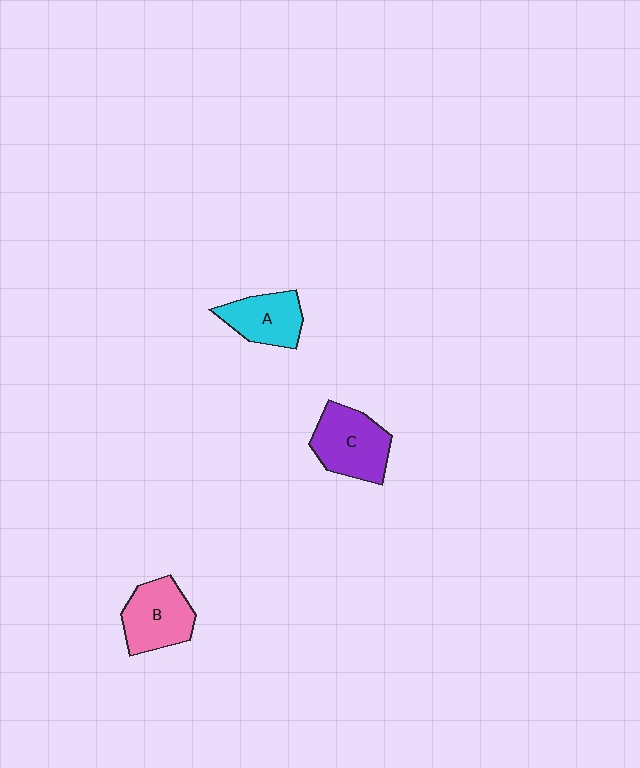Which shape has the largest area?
Shape C (purple).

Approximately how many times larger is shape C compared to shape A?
Approximately 1.3 times.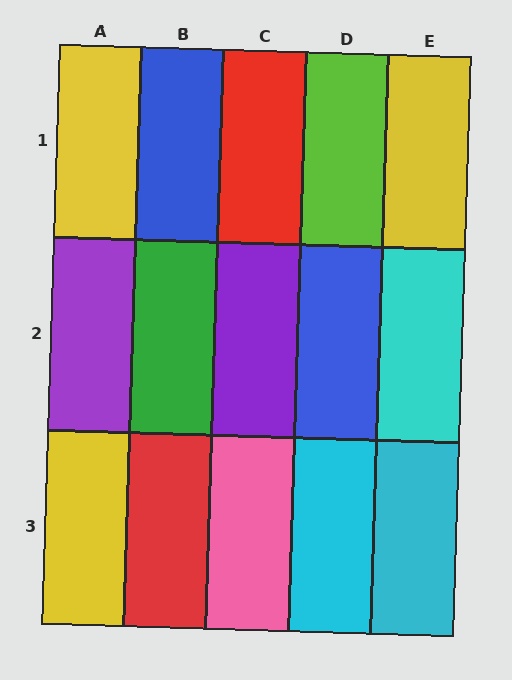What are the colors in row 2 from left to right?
Purple, green, purple, blue, cyan.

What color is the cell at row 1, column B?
Blue.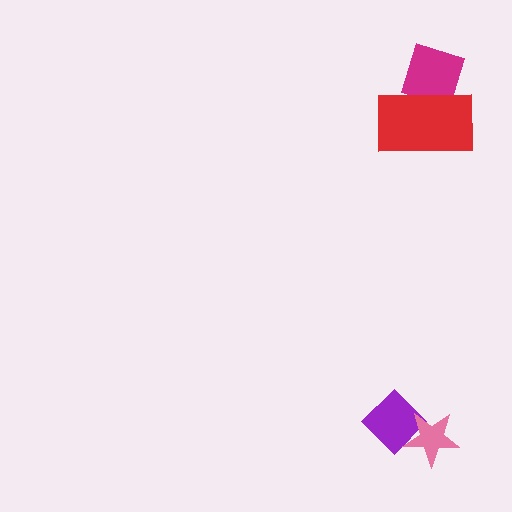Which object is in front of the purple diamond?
The pink star is in front of the purple diamond.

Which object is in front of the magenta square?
The red rectangle is in front of the magenta square.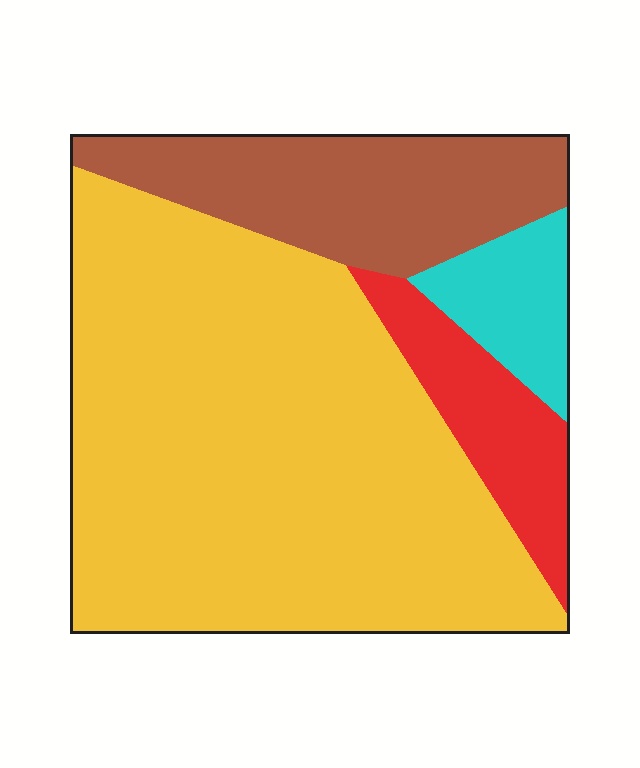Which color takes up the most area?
Yellow, at roughly 65%.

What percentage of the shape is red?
Red covers 10% of the shape.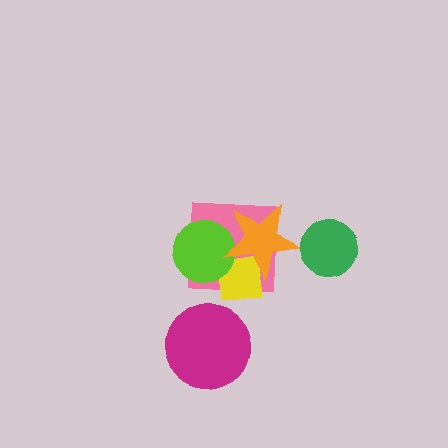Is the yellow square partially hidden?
Yes, it is partially covered by another shape.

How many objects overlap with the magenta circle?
0 objects overlap with the magenta circle.